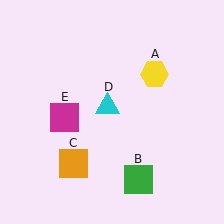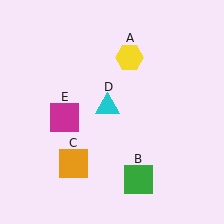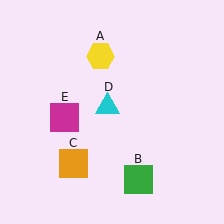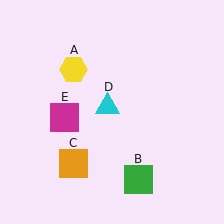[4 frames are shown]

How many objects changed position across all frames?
1 object changed position: yellow hexagon (object A).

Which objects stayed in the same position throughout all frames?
Green square (object B) and orange square (object C) and cyan triangle (object D) and magenta square (object E) remained stationary.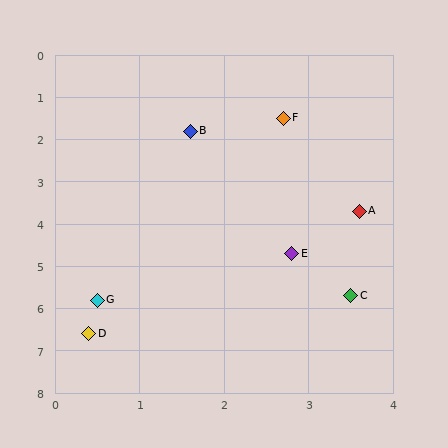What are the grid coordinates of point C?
Point C is at approximately (3.5, 5.7).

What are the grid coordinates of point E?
Point E is at approximately (2.8, 4.7).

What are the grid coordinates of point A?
Point A is at approximately (3.6, 3.7).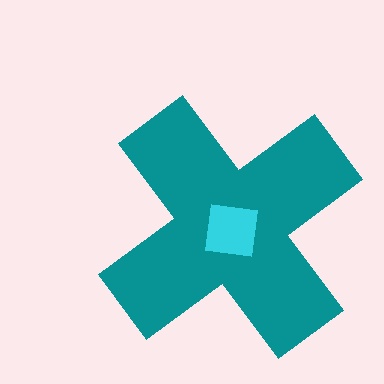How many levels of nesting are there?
2.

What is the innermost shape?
The cyan square.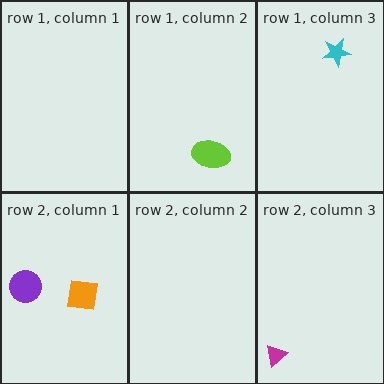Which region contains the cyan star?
The row 1, column 3 region.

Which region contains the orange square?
The row 2, column 1 region.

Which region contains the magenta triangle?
The row 2, column 3 region.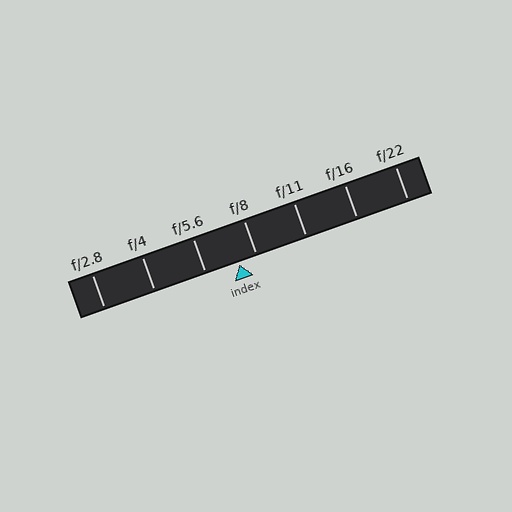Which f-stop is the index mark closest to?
The index mark is closest to f/8.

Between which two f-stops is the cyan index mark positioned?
The index mark is between f/5.6 and f/8.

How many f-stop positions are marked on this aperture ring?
There are 7 f-stop positions marked.